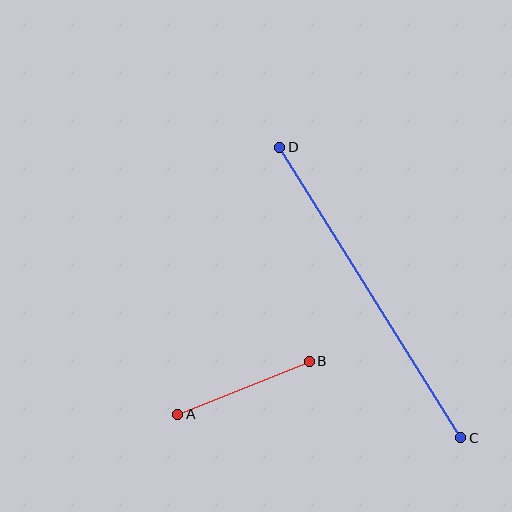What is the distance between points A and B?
The distance is approximately 142 pixels.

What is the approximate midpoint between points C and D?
The midpoint is at approximately (370, 292) pixels.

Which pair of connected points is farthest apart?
Points C and D are farthest apart.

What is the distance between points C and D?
The distance is approximately 342 pixels.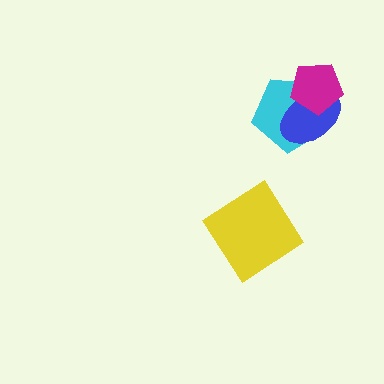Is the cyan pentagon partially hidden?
Yes, it is partially covered by another shape.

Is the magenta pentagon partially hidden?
No, no other shape covers it.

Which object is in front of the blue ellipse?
The magenta pentagon is in front of the blue ellipse.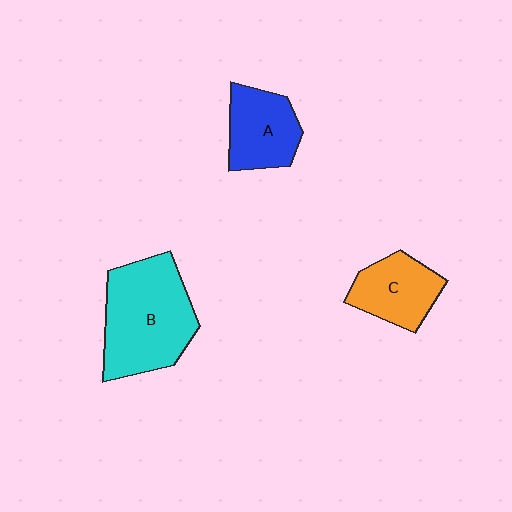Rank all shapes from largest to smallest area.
From largest to smallest: B (cyan), A (blue), C (orange).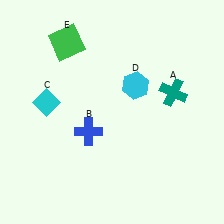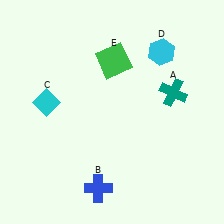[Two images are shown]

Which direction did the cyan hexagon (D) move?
The cyan hexagon (D) moved up.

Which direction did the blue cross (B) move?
The blue cross (B) moved down.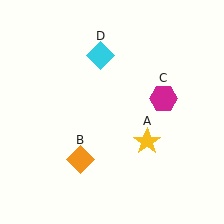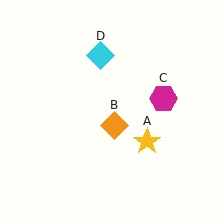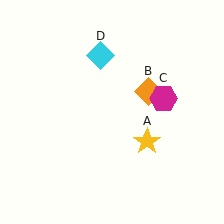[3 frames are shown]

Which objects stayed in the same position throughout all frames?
Yellow star (object A) and magenta hexagon (object C) and cyan diamond (object D) remained stationary.